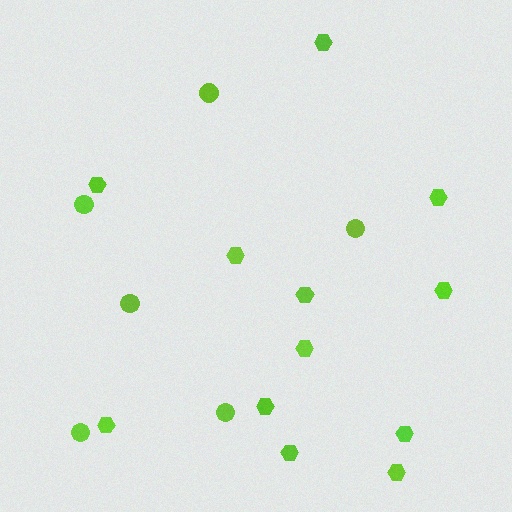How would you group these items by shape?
There are 2 groups: one group of hexagons (12) and one group of circles (6).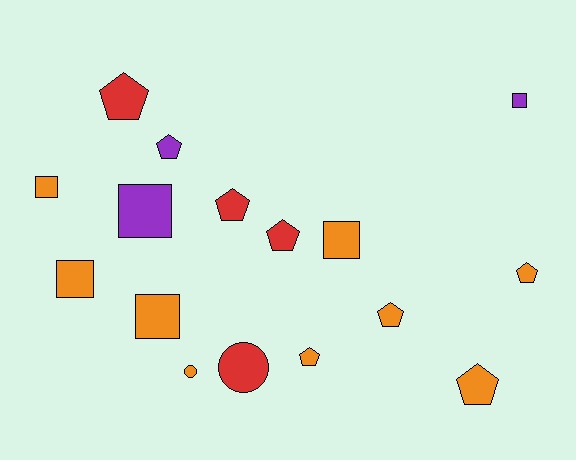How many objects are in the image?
There are 16 objects.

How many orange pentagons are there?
There are 4 orange pentagons.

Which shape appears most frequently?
Pentagon, with 8 objects.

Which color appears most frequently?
Orange, with 9 objects.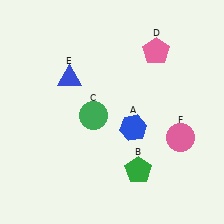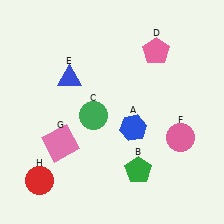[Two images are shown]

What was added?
A pink square (G), a red circle (H) were added in Image 2.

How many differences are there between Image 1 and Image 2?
There are 2 differences between the two images.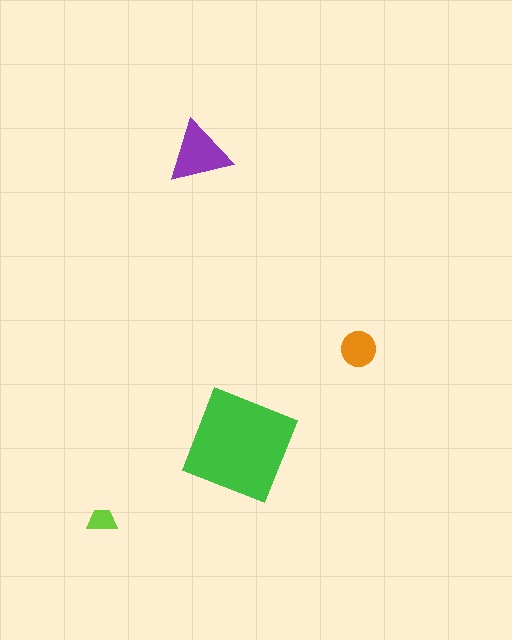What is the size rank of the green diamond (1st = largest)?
1st.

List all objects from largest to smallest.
The green diamond, the purple triangle, the orange circle, the lime trapezoid.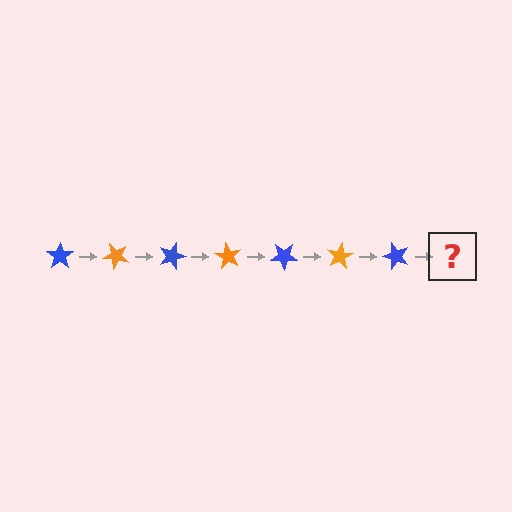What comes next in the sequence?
The next element should be an orange star, rotated 315 degrees from the start.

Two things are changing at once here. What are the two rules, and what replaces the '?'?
The two rules are that it rotates 45 degrees each step and the color cycles through blue and orange. The '?' should be an orange star, rotated 315 degrees from the start.